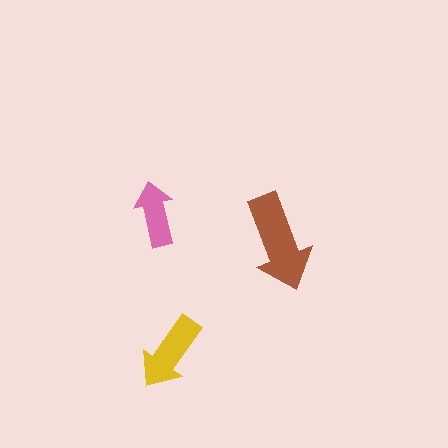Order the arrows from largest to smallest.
the brown one, the yellow one, the pink one.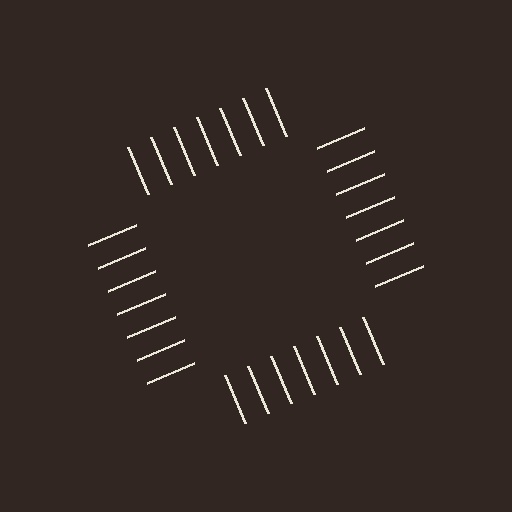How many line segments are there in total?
28 — 7 along each of the 4 edges.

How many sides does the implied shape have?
4 sides — the line-ends trace a square.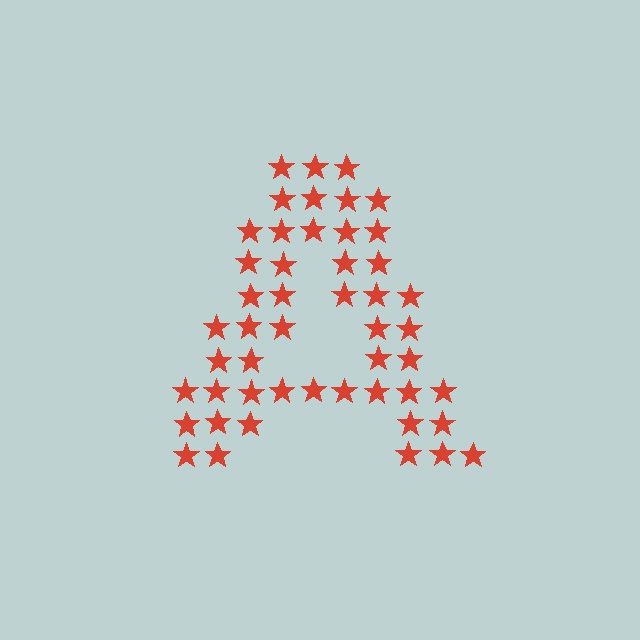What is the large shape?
The large shape is the letter A.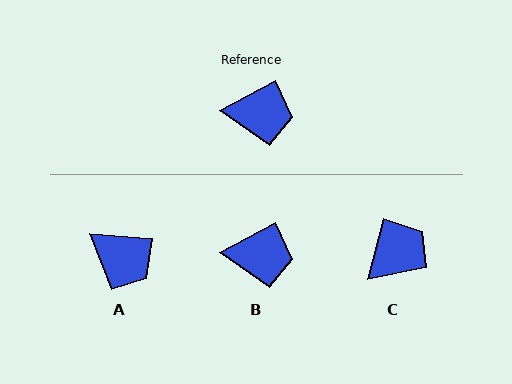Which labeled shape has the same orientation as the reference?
B.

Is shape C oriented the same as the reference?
No, it is off by about 47 degrees.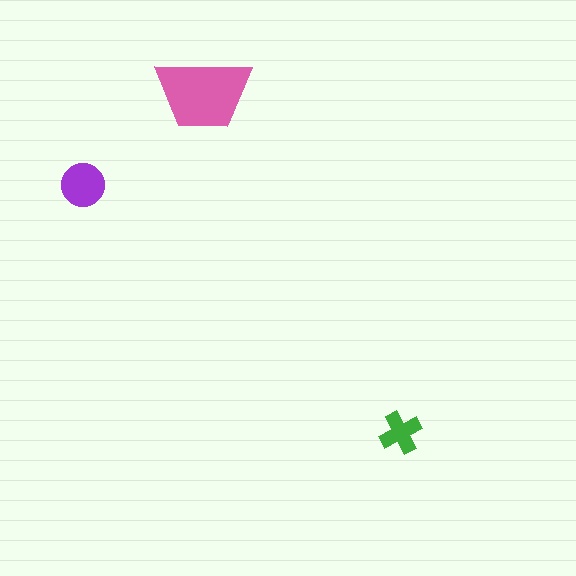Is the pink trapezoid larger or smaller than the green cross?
Larger.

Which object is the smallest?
The green cross.